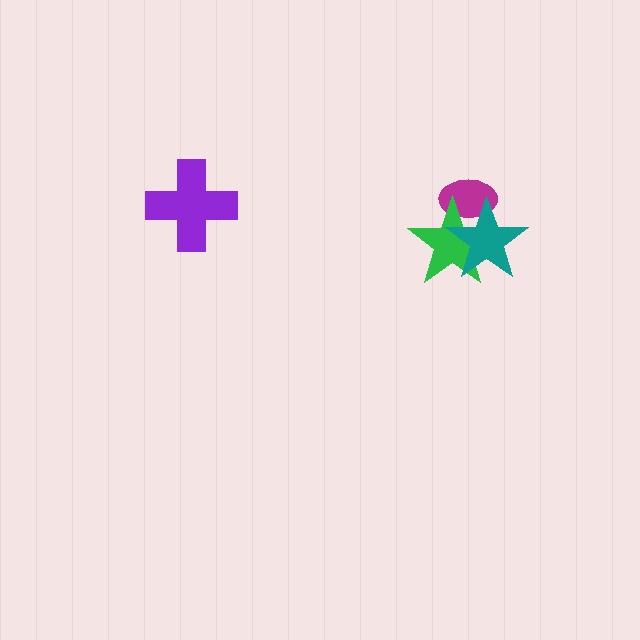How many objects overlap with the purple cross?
0 objects overlap with the purple cross.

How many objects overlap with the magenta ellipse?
2 objects overlap with the magenta ellipse.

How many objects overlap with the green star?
2 objects overlap with the green star.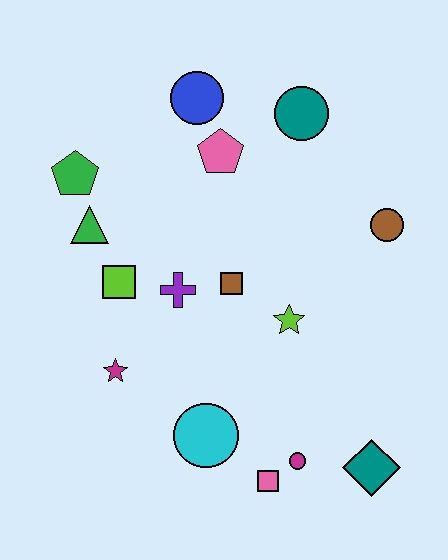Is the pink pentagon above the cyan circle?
Yes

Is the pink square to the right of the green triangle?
Yes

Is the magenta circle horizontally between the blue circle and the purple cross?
No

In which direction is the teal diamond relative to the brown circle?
The teal diamond is below the brown circle.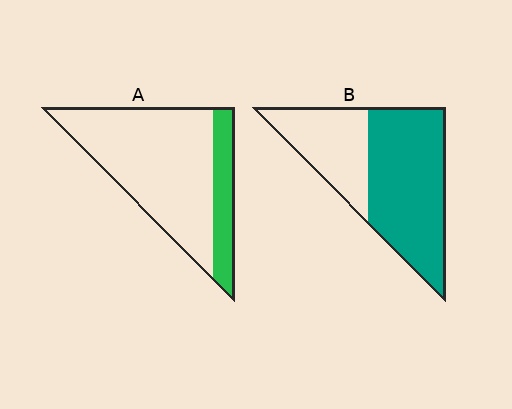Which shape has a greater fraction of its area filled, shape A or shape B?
Shape B.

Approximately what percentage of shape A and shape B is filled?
A is approximately 20% and B is approximately 65%.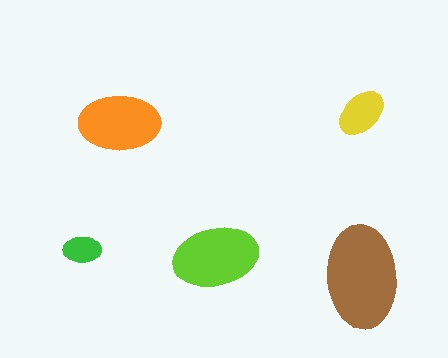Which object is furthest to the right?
The brown ellipse is rightmost.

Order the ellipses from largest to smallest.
the brown one, the lime one, the orange one, the yellow one, the green one.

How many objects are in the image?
There are 5 objects in the image.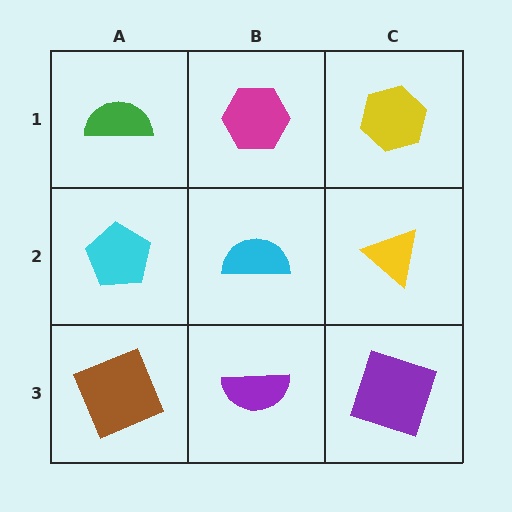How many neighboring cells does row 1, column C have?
2.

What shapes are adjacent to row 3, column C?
A yellow triangle (row 2, column C), a purple semicircle (row 3, column B).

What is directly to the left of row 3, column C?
A purple semicircle.